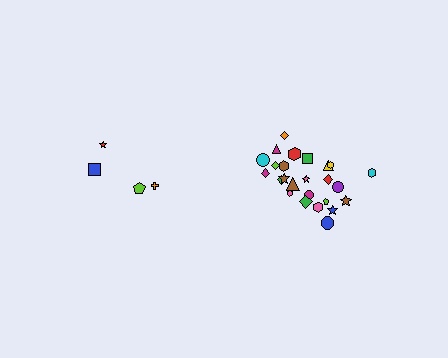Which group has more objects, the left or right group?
The right group.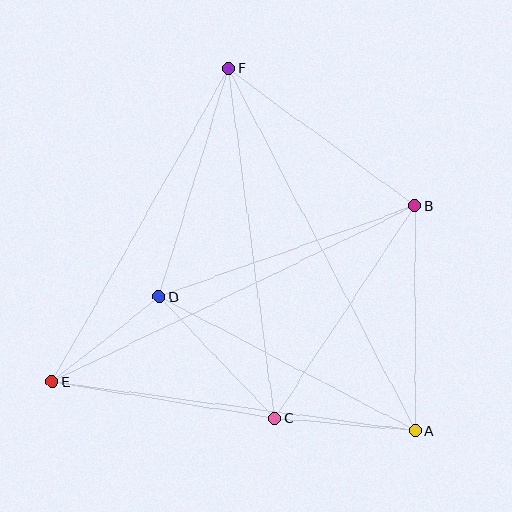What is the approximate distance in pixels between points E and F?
The distance between E and F is approximately 360 pixels.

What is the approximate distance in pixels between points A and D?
The distance between A and D is approximately 289 pixels.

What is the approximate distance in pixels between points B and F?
The distance between B and F is approximately 232 pixels.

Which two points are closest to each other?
Points D and E are closest to each other.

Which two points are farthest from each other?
Points A and F are farthest from each other.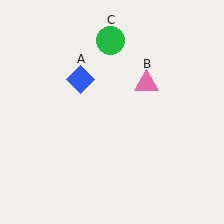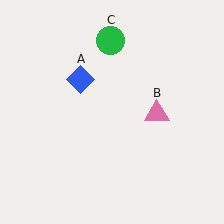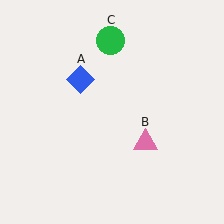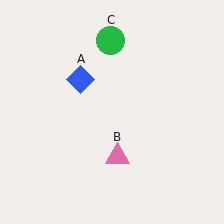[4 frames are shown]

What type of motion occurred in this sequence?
The pink triangle (object B) rotated clockwise around the center of the scene.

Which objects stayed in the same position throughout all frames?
Blue diamond (object A) and green circle (object C) remained stationary.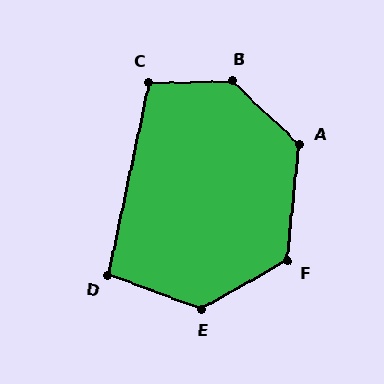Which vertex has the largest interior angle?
B, at approximately 136 degrees.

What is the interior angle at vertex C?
Approximately 103 degrees (obtuse).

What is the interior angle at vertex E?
Approximately 130 degrees (obtuse).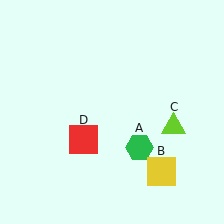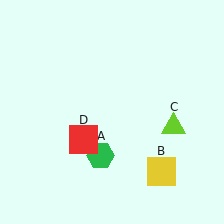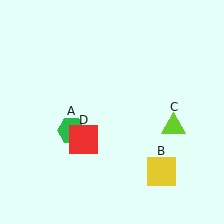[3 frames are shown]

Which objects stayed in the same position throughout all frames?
Yellow square (object B) and lime triangle (object C) and red square (object D) remained stationary.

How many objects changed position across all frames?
1 object changed position: green hexagon (object A).